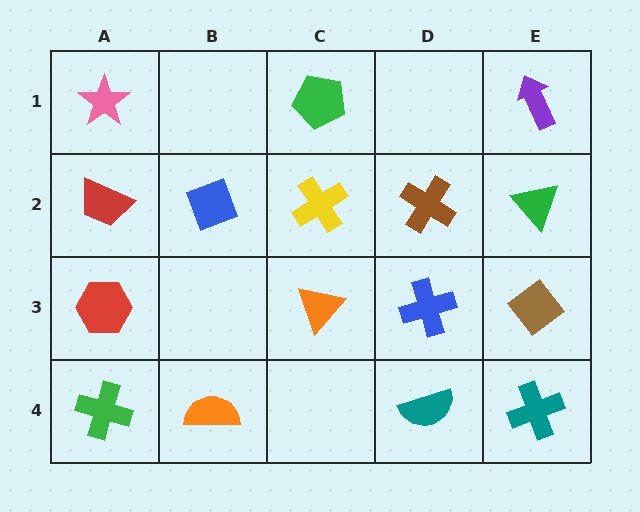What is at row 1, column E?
A purple arrow.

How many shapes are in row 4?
4 shapes.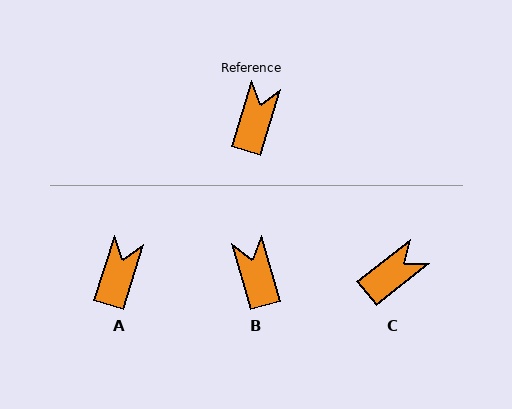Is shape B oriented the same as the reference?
No, it is off by about 33 degrees.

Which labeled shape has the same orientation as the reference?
A.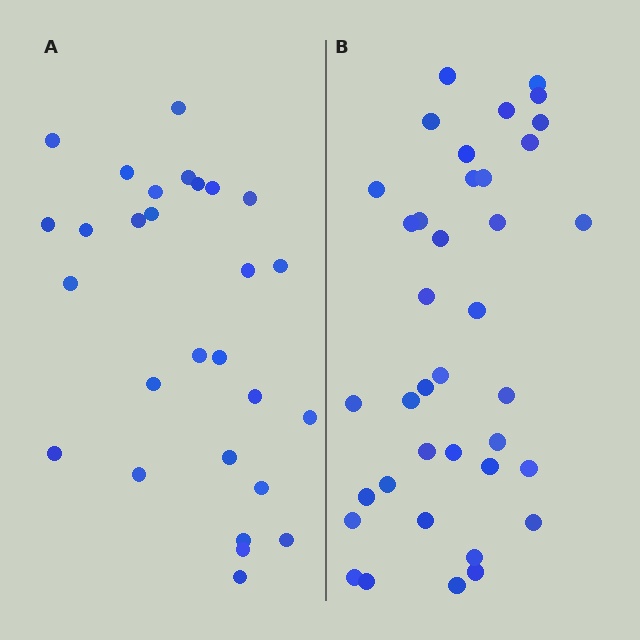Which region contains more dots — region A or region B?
Region B (the right region) has more dots.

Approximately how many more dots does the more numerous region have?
Region B has roughly 10 or so more dots than region A.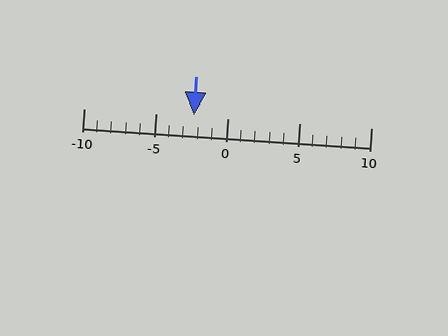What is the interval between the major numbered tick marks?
The major tick marks are spaced 5 units apart.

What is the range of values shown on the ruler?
The ruler shows values from -10 to 10.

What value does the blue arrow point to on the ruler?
The blue arrow points to approximately -2.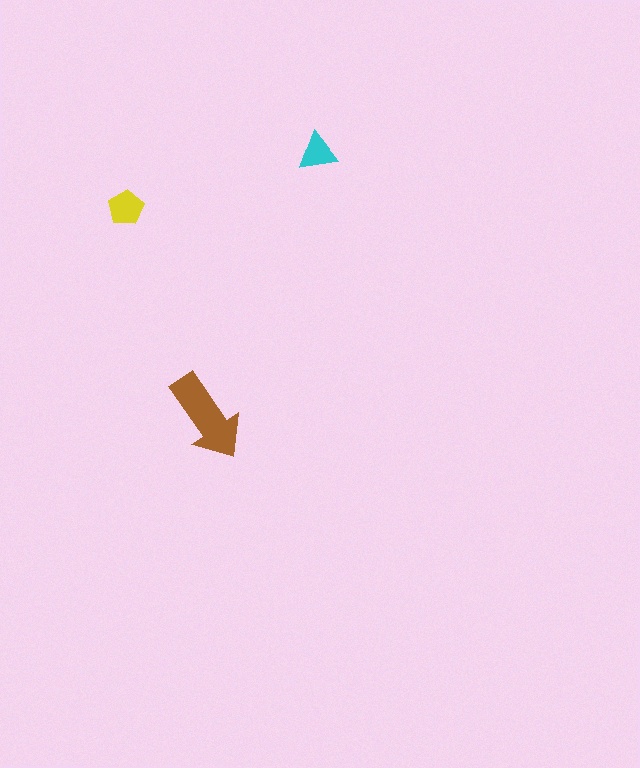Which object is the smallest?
The cyan triangle.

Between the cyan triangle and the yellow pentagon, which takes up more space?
The yellow pentagon.